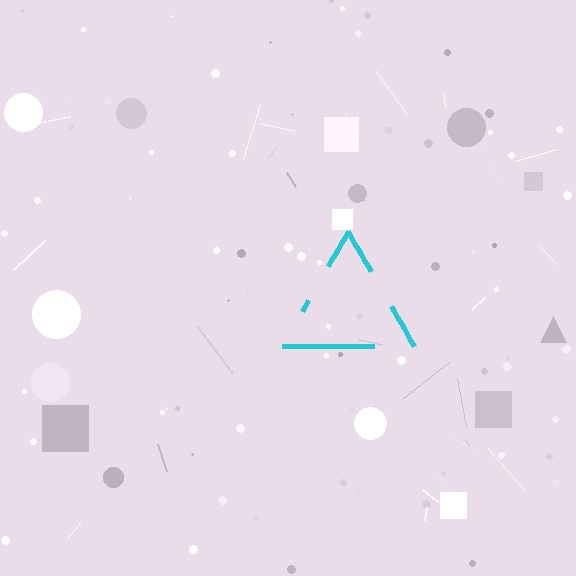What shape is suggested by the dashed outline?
The dashed outline suggests a triangle.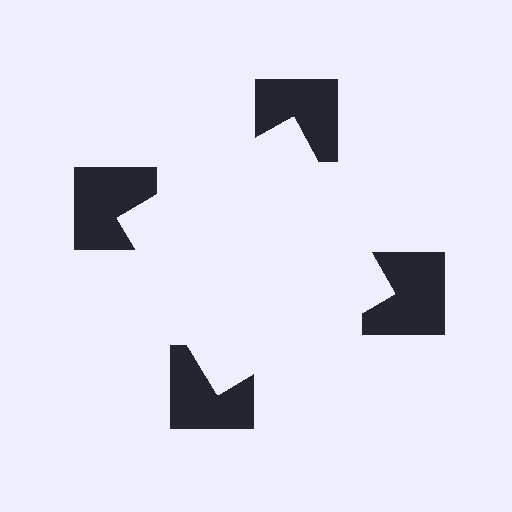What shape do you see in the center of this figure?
An illusory square — its edges are inferred from the aligned wedge cuts in the notched squares, not physically drawn.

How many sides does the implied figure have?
4 sides.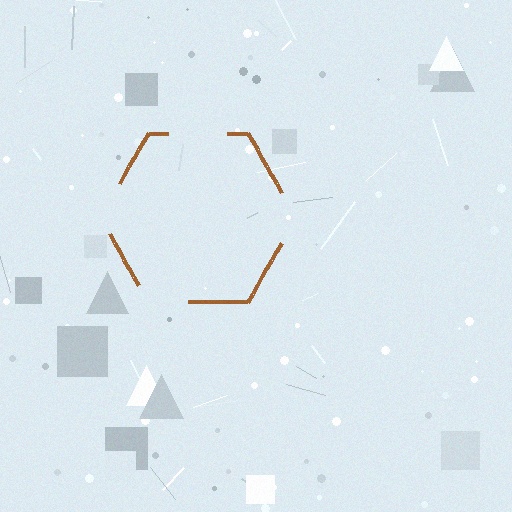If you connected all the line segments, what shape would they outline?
They would outline a hexagon.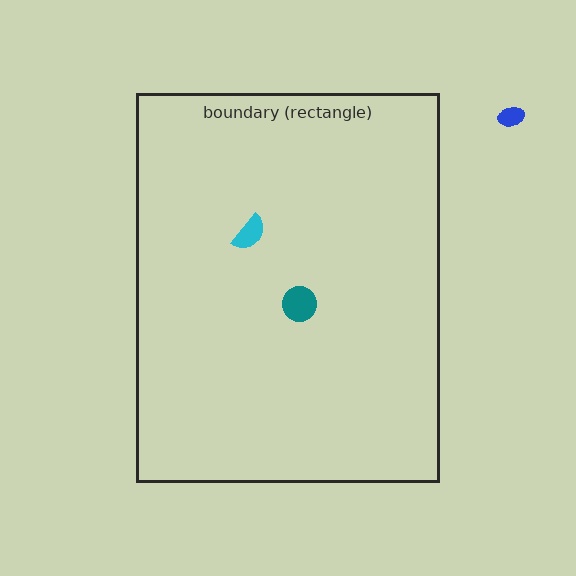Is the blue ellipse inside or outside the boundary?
Outside.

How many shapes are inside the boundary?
2 inside, 1 outside.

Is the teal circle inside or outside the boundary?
Inside.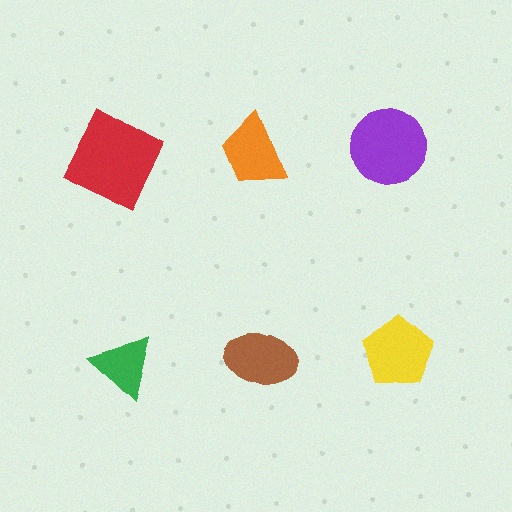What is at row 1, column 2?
An orange trapezoid.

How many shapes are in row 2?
3 shapes.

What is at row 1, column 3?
A purple circle.